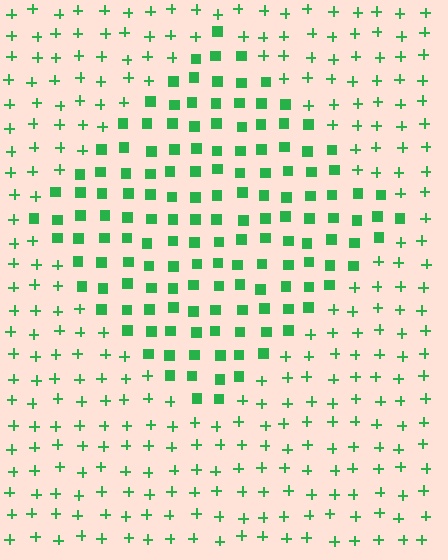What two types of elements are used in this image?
The image uses squares inside the diamond region and plus signs outside it.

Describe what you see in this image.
The image is filled with small green elements arranged in a uniform grid. A diamond-shaped region contains squares, while the surrounding area contains plus signs. The boundary is defined purely by the change in element shape.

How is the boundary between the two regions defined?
The boundary is defined by a change in element shape: squares inside vs. plus signs outside. All elements share the same color and spacing.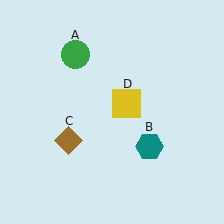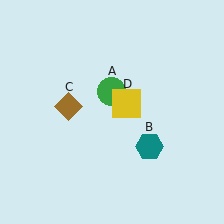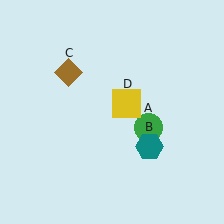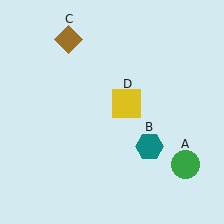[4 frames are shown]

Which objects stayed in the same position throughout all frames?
Teal hexagon (object B) and yellow square (object D) remained stationary.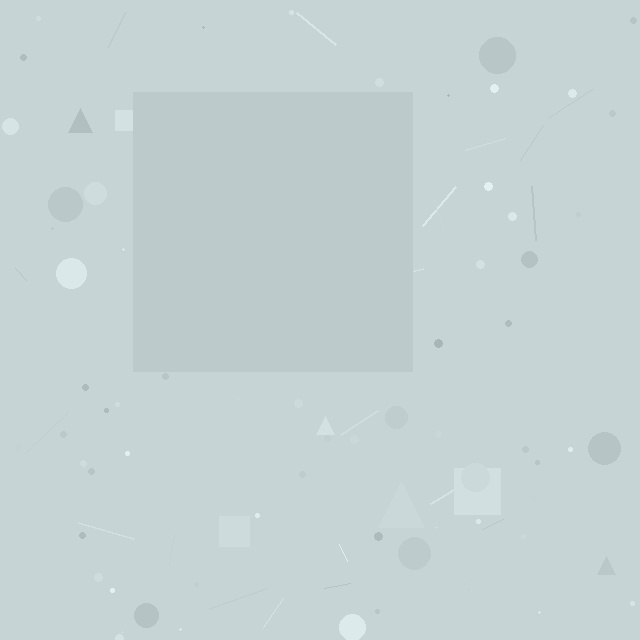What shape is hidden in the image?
A square is hidden in the image.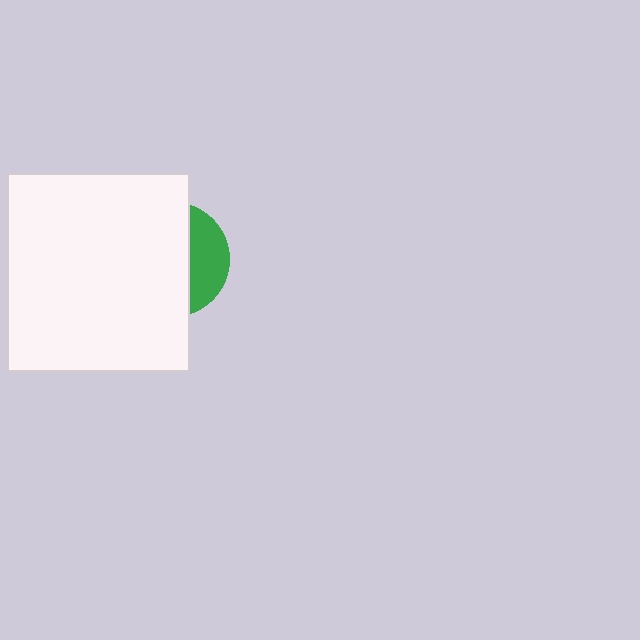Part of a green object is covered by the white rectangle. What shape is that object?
It is a circle.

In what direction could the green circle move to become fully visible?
The green circle could move right. That would shift it out from behind the white rectangle entirely.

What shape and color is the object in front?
The object in front is a white rectangle.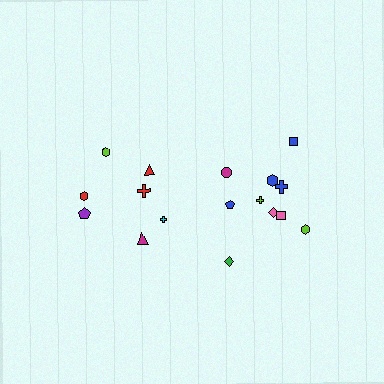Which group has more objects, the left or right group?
The right group.